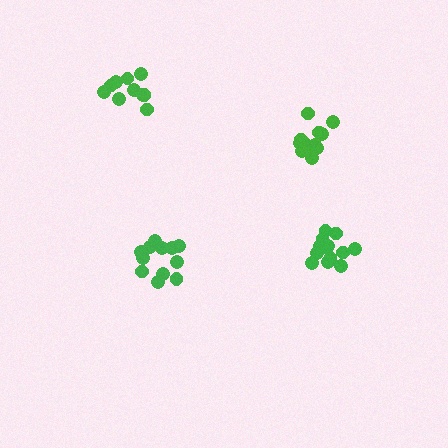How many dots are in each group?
Group 1: 10 dots, Group 2: 14 dots, Group 3: 12 dots, Group 4: 12 dots (48 total).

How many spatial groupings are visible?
There are 4 spatial groupings.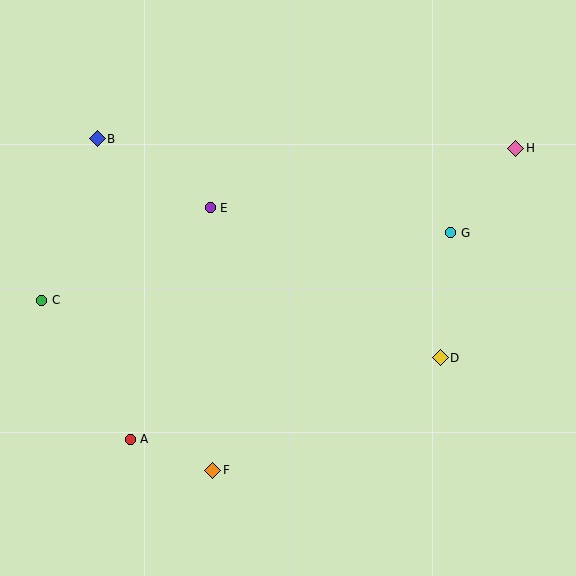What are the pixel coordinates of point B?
Point B is at (97, 139).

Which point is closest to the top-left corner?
Point B is closest to the top-left corner.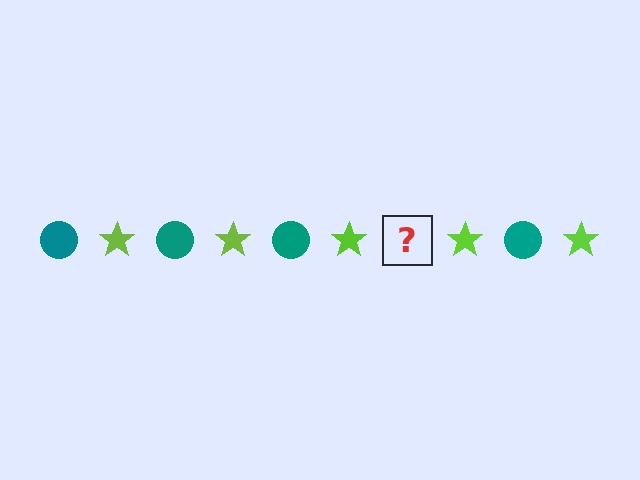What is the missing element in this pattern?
The missing element is a teal circle.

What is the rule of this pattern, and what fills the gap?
The rule is that the pattern alternates between teal circle and lime star. The gap should be filled with a teal circle.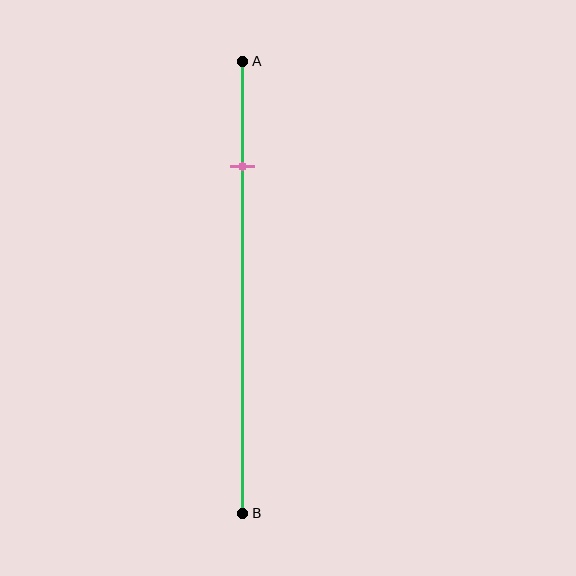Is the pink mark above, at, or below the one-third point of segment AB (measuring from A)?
The pink mark is above the one-third point of segment AB.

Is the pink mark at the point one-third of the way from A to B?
No, the mark is at about 25% from A, not at the 33% one-third point.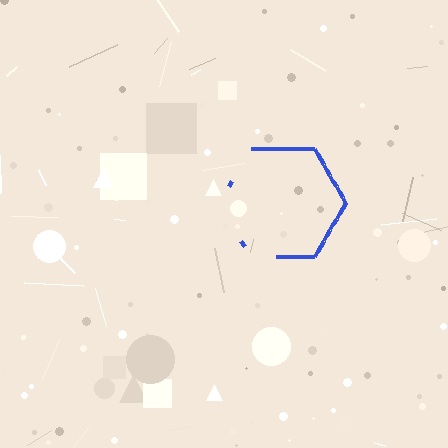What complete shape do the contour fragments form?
The contour fragments form a hexagon.